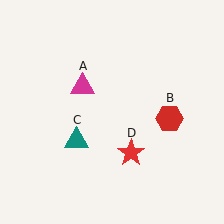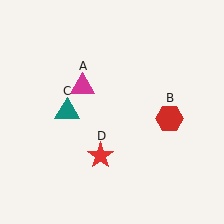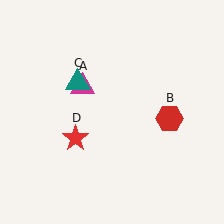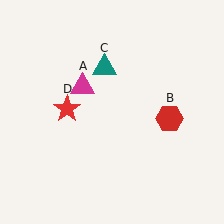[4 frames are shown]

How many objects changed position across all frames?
2 objects changed position: teal triangle (object C), red star (object D).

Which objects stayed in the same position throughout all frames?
Magenta triangle (object A) and red hexagon (object B) remained stationary.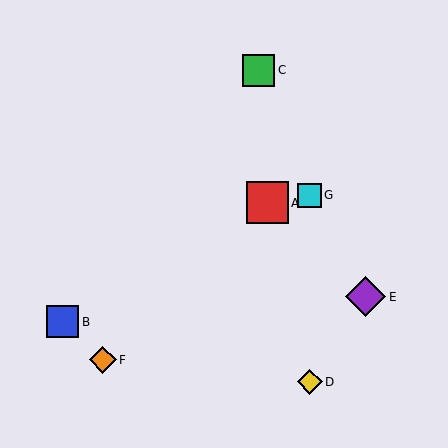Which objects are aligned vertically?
Objects D, G are aligned vertically.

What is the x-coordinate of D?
Object D is at x≈310.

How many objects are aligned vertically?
2 objects (D, G) are aligned vertically.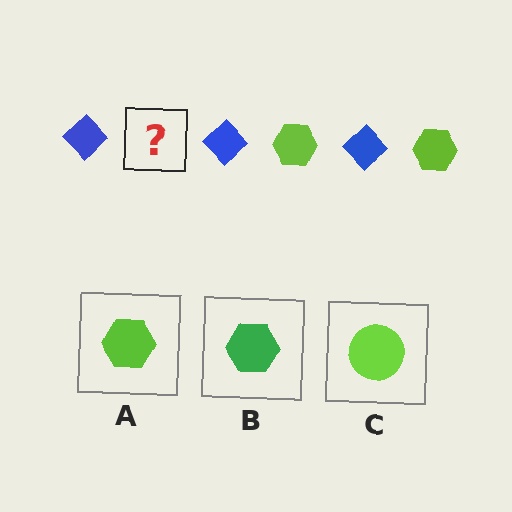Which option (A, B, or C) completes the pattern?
A.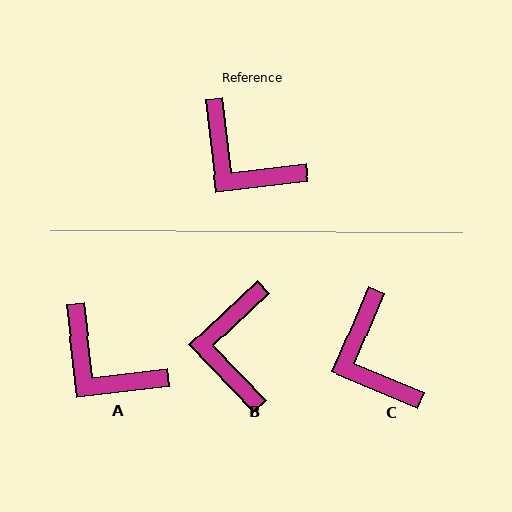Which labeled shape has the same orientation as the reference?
A.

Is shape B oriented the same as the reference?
No, it is off by about 53 degrees.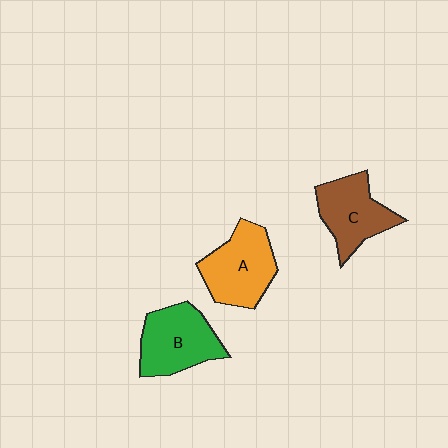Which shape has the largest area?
Shape A (orange).